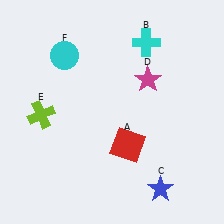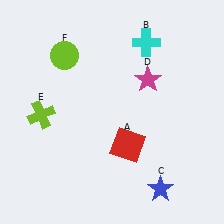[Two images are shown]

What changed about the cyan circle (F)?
In Image 1, F is cyan. In Image 2, it changed to lime.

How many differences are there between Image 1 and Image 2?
There is 1 difference between the two images.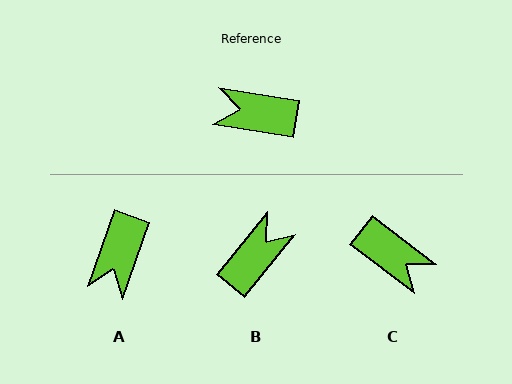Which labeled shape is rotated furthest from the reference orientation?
C, about 152 degrees away.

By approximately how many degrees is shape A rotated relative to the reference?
Approximately 80 degrees counter-clockwise.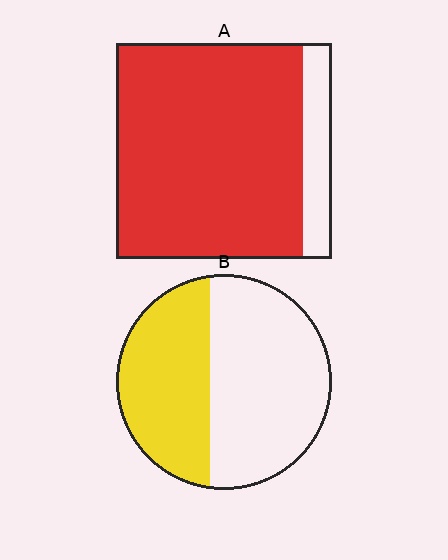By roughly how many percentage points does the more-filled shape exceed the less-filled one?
By roughly 45 percentage points (A over B).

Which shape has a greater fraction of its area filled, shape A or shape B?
Shape A.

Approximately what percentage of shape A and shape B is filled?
A is approximately 85% and B is approximately 40%.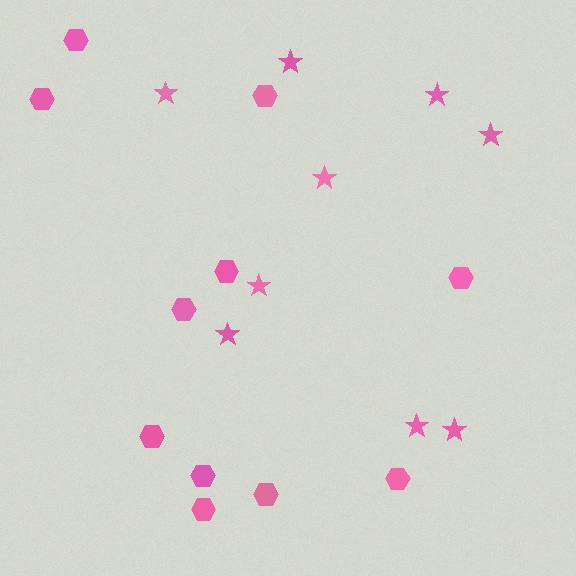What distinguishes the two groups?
There are 2 groups: one group of stars (9) and one group of hexagons (11).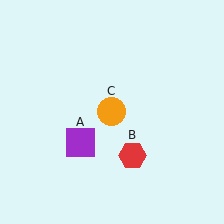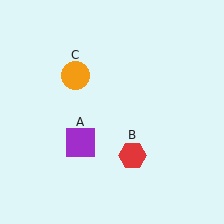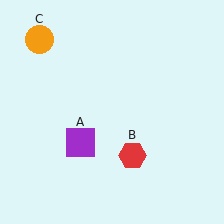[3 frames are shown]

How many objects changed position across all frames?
1 object changed position: orange circle (object C).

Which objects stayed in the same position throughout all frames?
Purple square (object A) and red hexagon (object B) remained stationary.